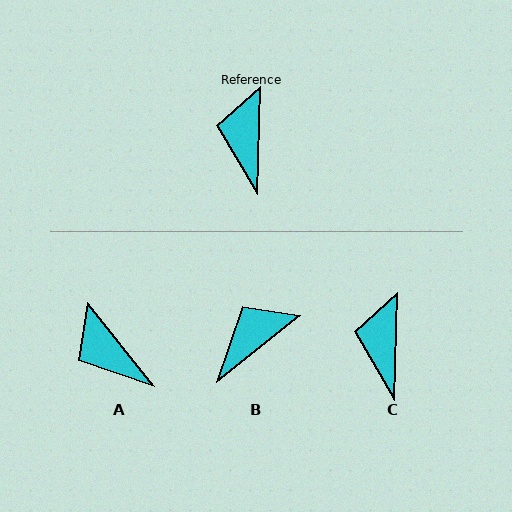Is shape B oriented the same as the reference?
No, it is off by about 50 degrees.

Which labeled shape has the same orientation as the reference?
C.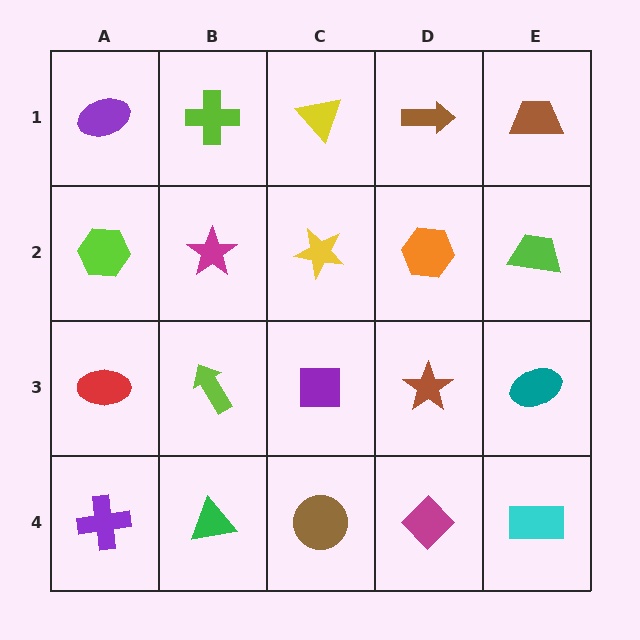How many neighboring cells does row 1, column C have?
3.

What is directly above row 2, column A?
A purple ellipse.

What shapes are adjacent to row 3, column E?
A lime trapezoid (row 2, column E), a cyan rectangle (row 4, column E), a brown star (row 3, column D).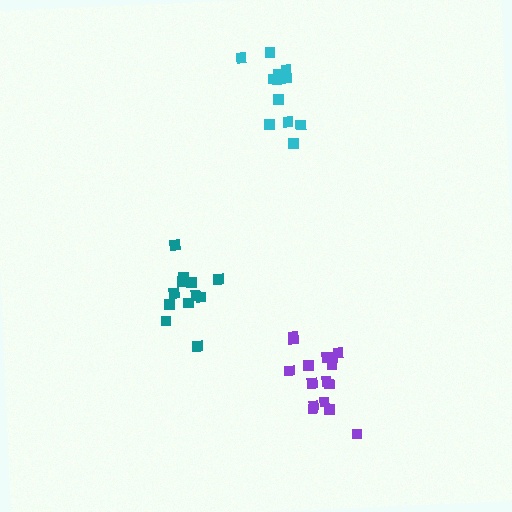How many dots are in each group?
Group 1: 16 dots, Group 2: 13 dots, Group 3: 12 dots (41 total).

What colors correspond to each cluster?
The clusters are colored: purple, cyan, teal.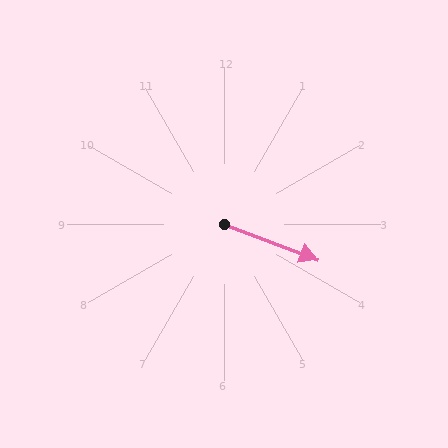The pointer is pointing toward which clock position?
Roughly 4 o'clock.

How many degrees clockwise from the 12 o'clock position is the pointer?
Approximately 111 degrees.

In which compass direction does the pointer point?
East.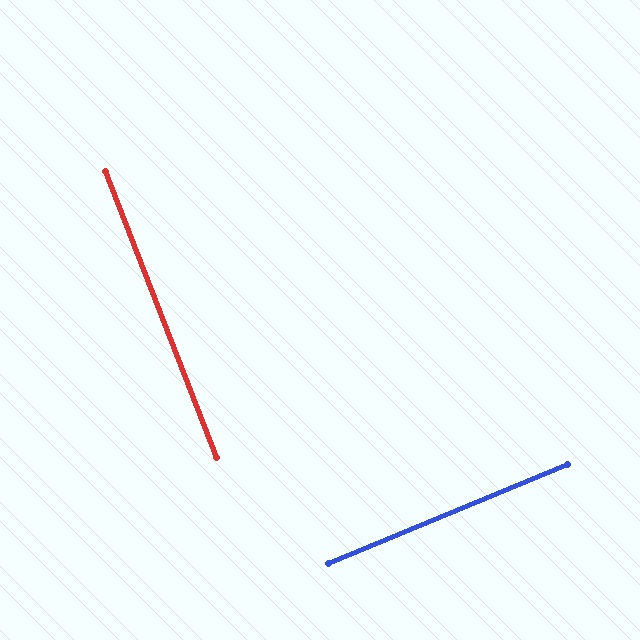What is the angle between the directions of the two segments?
Approximately 89 degrees.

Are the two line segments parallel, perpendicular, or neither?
Perpendicular — they meet at approximately 89°.